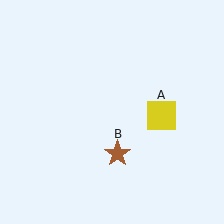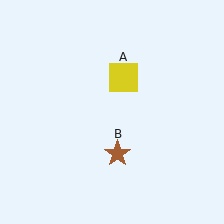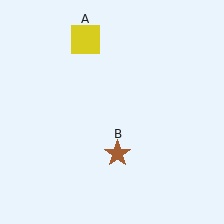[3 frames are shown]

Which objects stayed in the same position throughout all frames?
Brown star (object B) remained stationary.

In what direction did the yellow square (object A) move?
The yellow square (object A) moved up and to the left.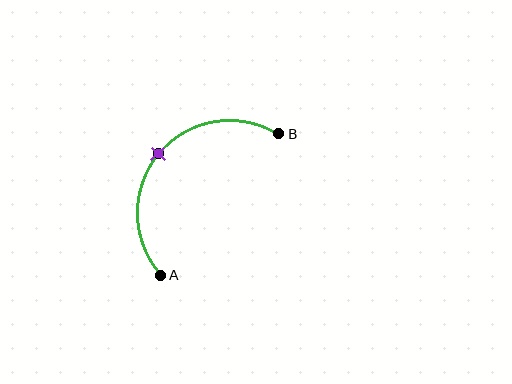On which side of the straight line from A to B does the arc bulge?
The arc bulges above and to the left of the straight line connecting A and B.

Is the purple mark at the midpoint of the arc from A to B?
Yes. The purple mark lies on the arc at equal arc-length from both A and B — it is the arc midpoint.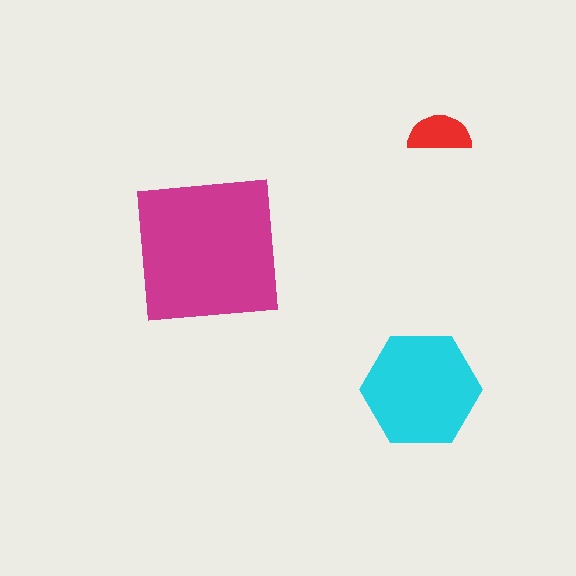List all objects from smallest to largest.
The red semicircle, the cyan hexagon, the magenta square.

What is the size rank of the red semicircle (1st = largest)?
3rd.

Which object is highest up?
The red semicircle is topmost.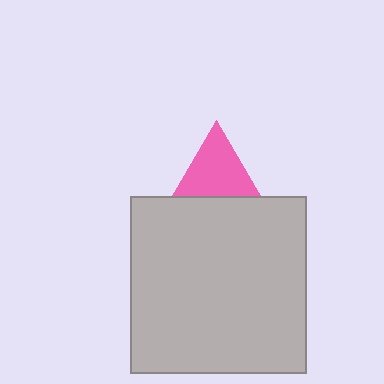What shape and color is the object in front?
The object in front is a light gray square.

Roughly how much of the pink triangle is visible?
About half of it is visible (roughly 53%).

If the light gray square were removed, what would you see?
You would see the complete pink triangle.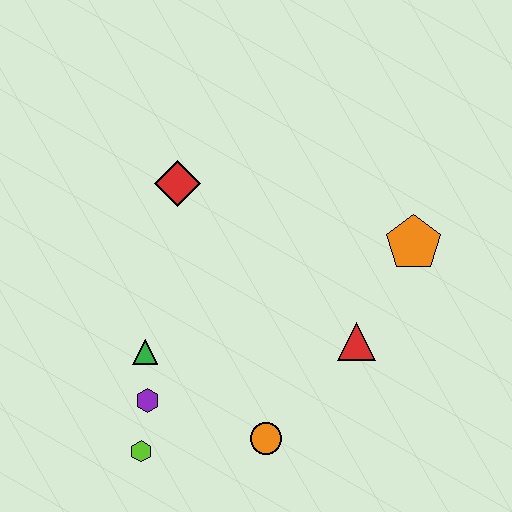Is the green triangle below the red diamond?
Yes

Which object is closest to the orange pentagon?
The red triangle is closest to the orange pentagon.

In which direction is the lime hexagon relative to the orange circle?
The lime hexagon is to the left of the orange circle.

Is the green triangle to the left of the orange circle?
Yes